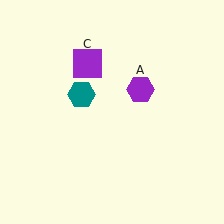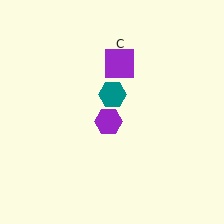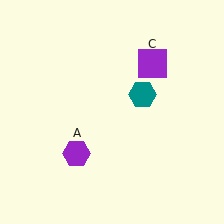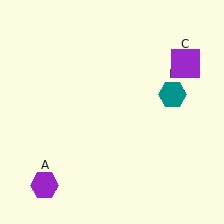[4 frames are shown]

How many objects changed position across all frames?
3 objects changed position: purple hexagon (object A), teal hexagon (object B), purple square (object C).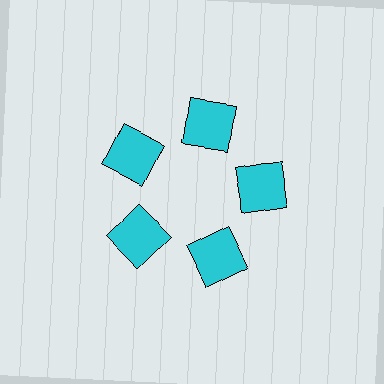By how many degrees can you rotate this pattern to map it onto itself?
The pattern maps onto itself every 72 degrees of rotation.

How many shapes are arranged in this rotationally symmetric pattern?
There are 5 shapes, arranged in 5 groups of 1.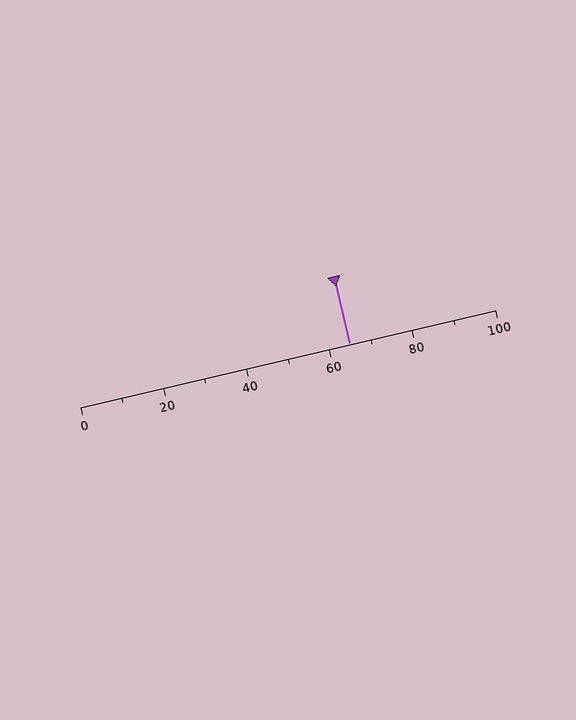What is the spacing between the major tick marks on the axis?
The major ticks are spaced 20 apart.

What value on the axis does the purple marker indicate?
The marker indicates approximately 65.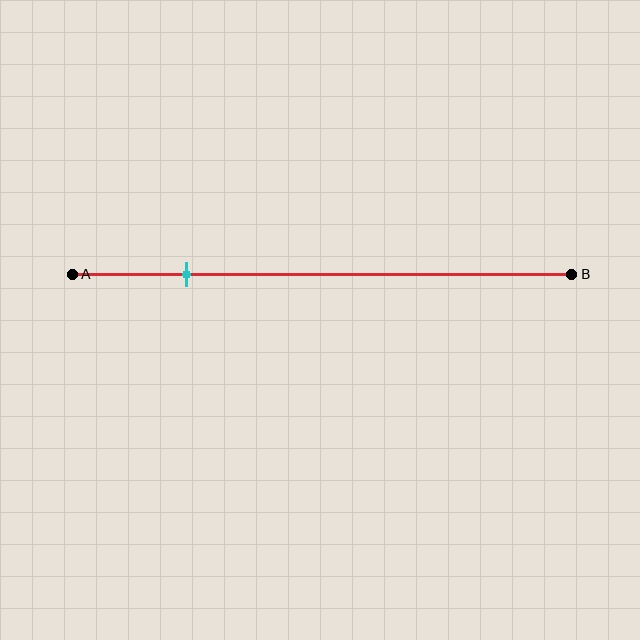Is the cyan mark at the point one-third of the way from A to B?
No, the mark is at about 25% from A, not at the 33% one-third point.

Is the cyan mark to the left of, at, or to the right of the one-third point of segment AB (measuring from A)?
The cyan mark is to the left of the one-third point of segment AB.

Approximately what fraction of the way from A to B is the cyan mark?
The cyan mark is approximately 25% of the way from A to B.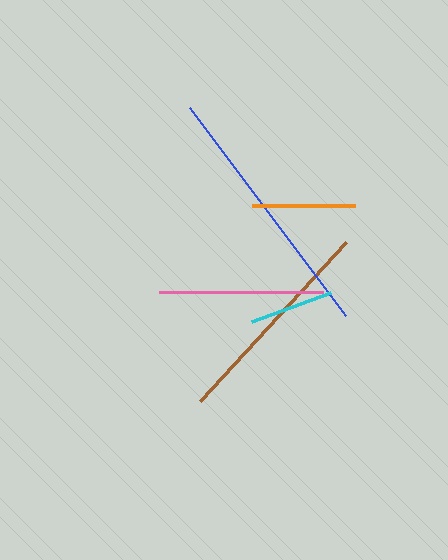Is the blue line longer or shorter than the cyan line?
The blue line is longer than the cyan line.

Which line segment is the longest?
The blue line is the longest at approximately 260 pixels.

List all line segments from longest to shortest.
From longest to shortest: blue, brown, pink, orange, cyan.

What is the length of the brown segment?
The brown segment is approximately 216 pixels long.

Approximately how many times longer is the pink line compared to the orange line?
The pink line is approximately 1.6 times the length of the orange line.